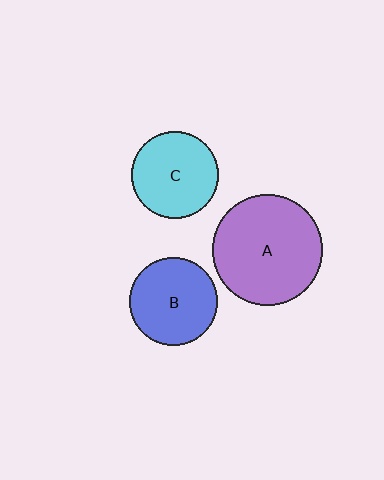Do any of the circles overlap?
No, none of the circles overlap.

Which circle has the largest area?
Circle A (purple).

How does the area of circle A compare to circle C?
Approximately 1.6 times.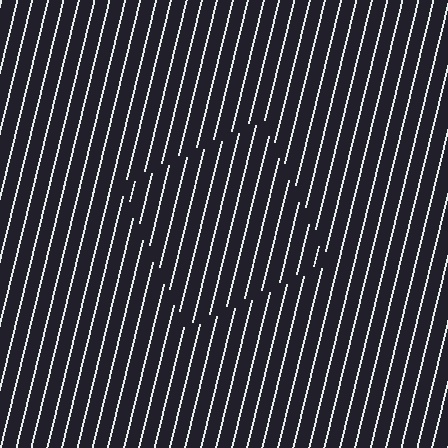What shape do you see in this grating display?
An illusory square. The interior of the shape contains the same grating, shifted by half a period — the contour is defined by the phase discontinuity where line-ends from the inner and outer gratings abut.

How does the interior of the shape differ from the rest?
The interior of the shape contains the same grating, shifted by half a period — the contour is defined by the phase discontinuity where line-ends from the inner and outer gratings abut.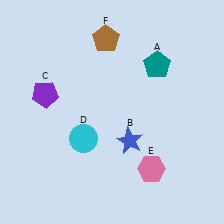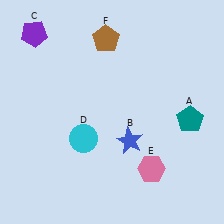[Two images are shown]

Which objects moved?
The objects that moved are: the teal pentagon (A), the purple pentagon (C).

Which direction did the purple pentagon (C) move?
The purple pentagon (C) moved up.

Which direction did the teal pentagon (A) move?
The teal pentagon (A) moved down.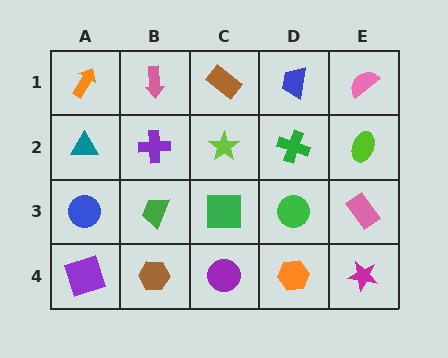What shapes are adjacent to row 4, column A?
A blue circle (row 3, column A), a brown hexagon (row 4, column B).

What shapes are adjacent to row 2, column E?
A pink semicircle (row 1, column E), a pink rectangle (row 3, column E), a green cross (row 2, column D).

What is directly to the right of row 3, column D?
A pink rectangle.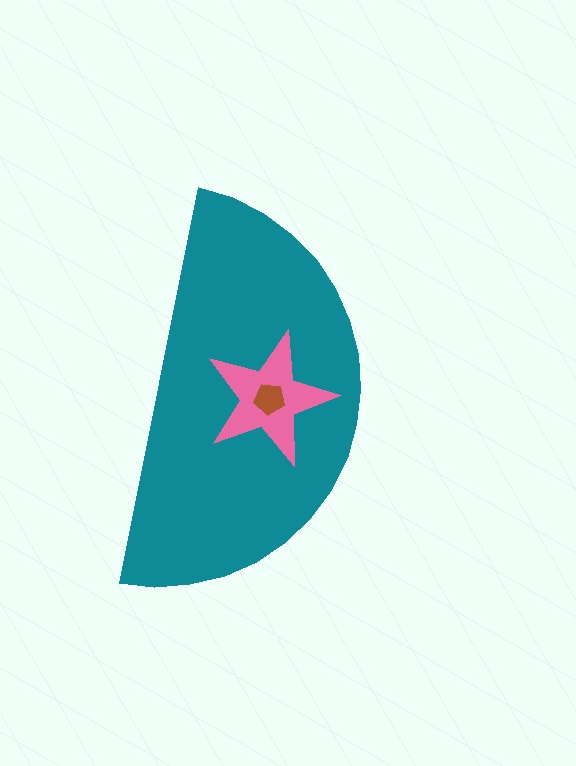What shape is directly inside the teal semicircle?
The pink star.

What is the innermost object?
The brown pentagon.